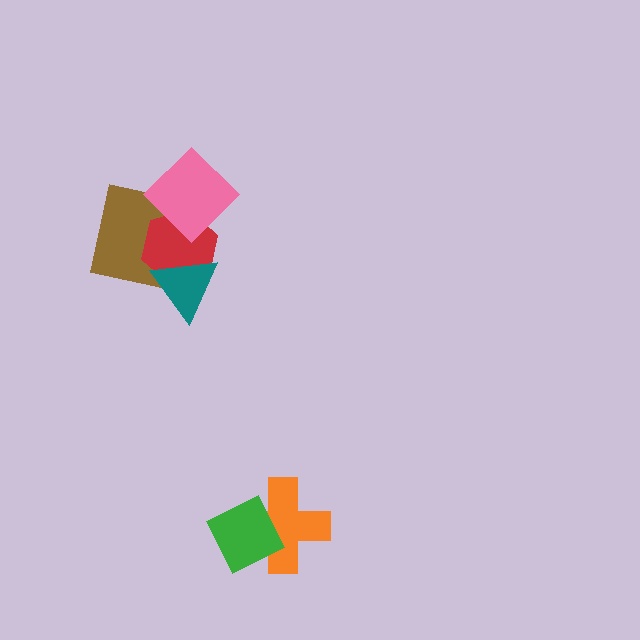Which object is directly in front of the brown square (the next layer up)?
The red hexagon is directly in front of the brown square.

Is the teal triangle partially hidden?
No, no other shape covers it.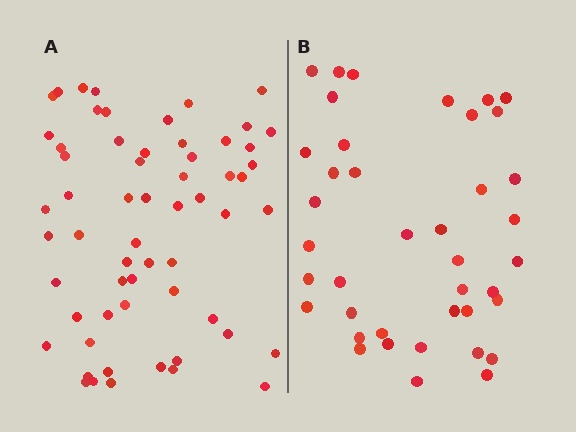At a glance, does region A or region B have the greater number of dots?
Region A (the left region) has more dots.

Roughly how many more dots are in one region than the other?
Region A has approximately 20 more dots than region B.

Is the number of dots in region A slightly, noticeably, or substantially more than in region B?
Region A has substantially more. The ratio is roughly 1.5 to 1.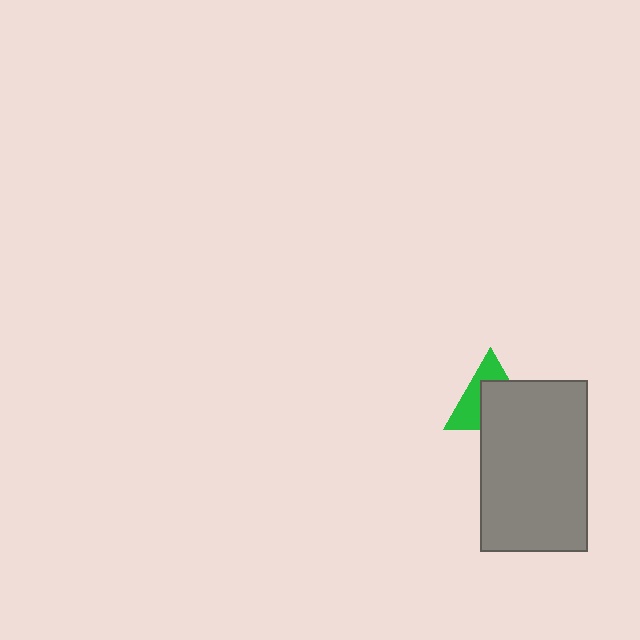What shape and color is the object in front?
The object in front is a gray rectangle.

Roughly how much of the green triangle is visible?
A small part of it is visible (roughly 44%).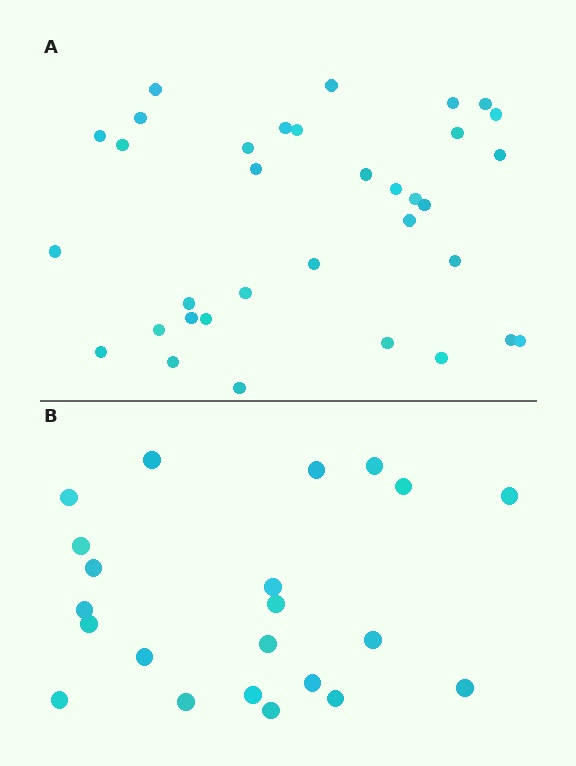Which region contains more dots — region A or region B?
Region A (the top region) has more dots.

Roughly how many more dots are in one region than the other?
Region A has roughly 12 or so more dots than region B.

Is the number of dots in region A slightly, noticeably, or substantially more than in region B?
Region A has substantially more. The ratio is roughly 1.5 to 1.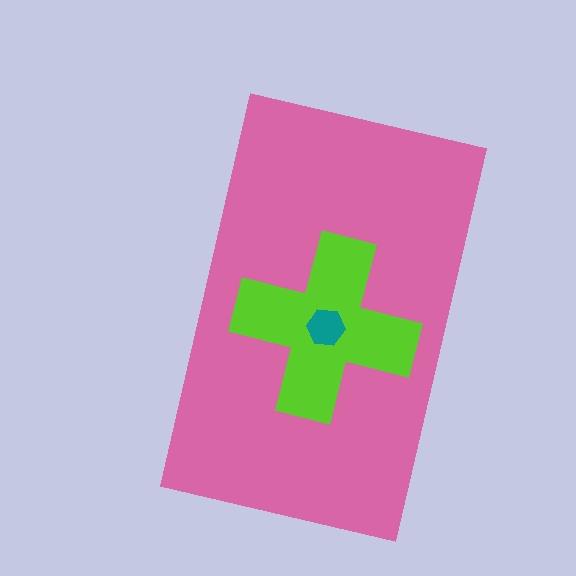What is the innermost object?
The teal hexagon.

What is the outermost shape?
The pink rectangle.